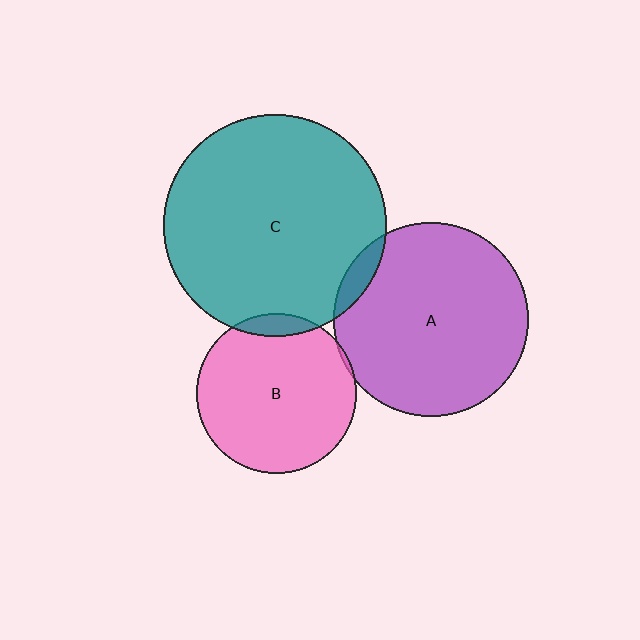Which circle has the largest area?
Circle C (teal).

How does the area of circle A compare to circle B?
Approximately 1.5 times.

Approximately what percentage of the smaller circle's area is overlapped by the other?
Approximately 5%.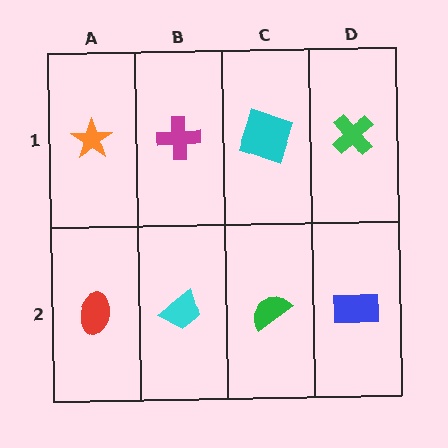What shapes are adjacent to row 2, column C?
A cyan square (row 1, column C), a cyan trapezoid (row 2, column B), a blue rectangle (row 2, column D).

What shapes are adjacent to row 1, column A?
A red ellipse (row 2, column A), a magenta cross (row 1, column B).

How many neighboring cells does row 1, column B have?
3.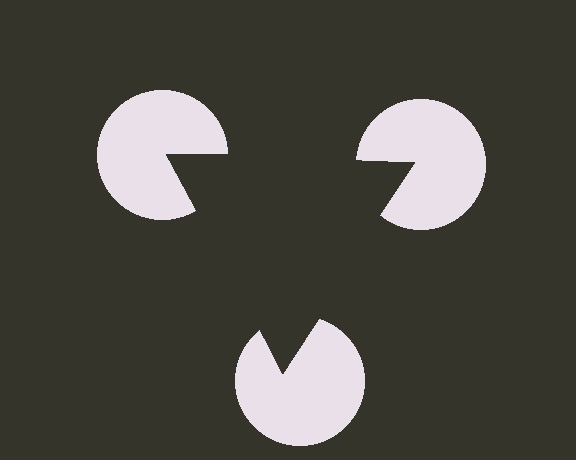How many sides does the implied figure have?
3 sides.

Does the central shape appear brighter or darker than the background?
It typically appears slightly darker than the background, even though no actual brightness change is drawn.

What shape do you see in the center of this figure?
An illusory triangle — its edges are inferred from the aligned wedge cuts in the pac-man discs, not physically drawn.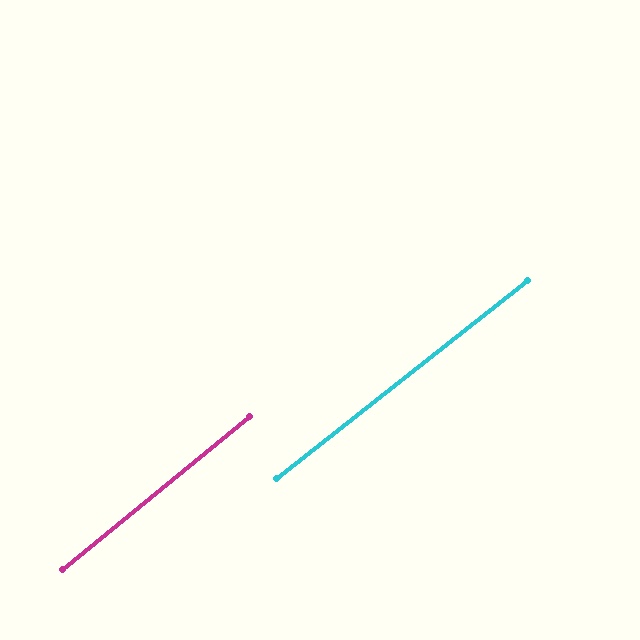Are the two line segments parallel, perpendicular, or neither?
Parallel — their directions differ by only 1.1°.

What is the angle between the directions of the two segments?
Approximately 1 degree.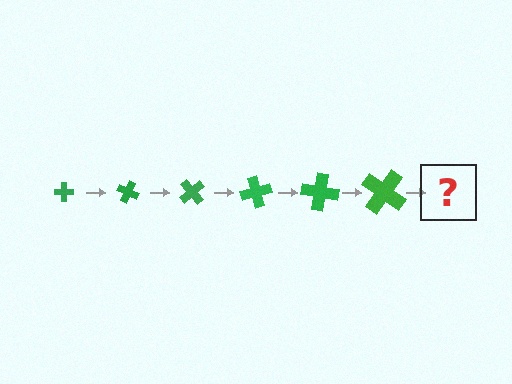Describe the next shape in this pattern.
It should be a cross, larger than the previous one and rotated 150 degrees from the start.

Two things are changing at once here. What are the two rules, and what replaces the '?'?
The two rules are that the cross grows larger each step and it rotates 25 degrees each step. The '?' should be a cross, larger than the previous one and rotated 150 degrees from the start.